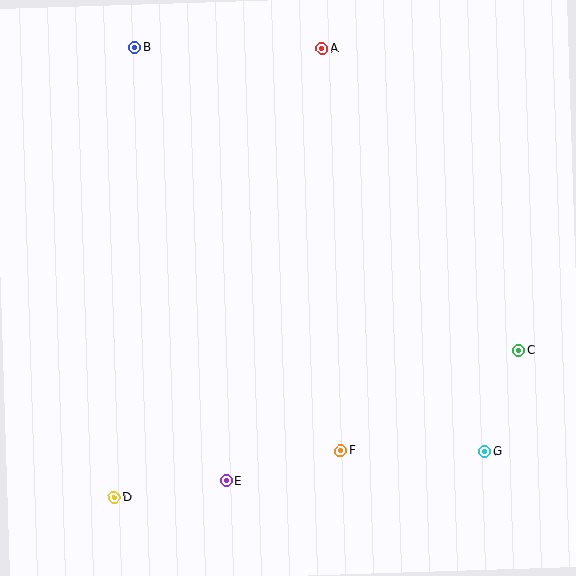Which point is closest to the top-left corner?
Point B is closest to the top-left corner.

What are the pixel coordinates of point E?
Point E is at (226, 481).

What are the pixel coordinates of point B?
Point B is at (135, 47).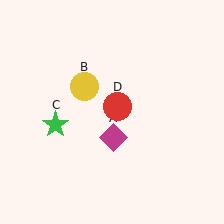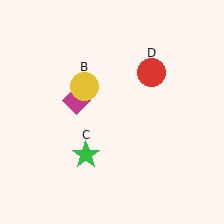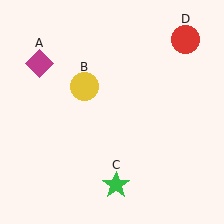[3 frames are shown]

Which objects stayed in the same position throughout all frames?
Yellow circle (object B) remained stationary.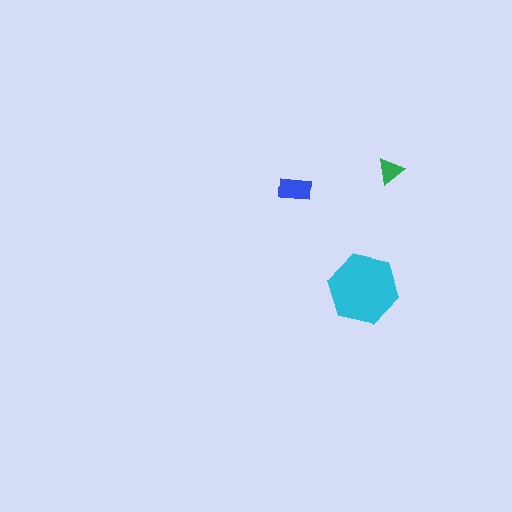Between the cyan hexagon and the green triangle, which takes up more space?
The cyan hexagon.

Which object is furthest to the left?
The blue rectangle is leftmost.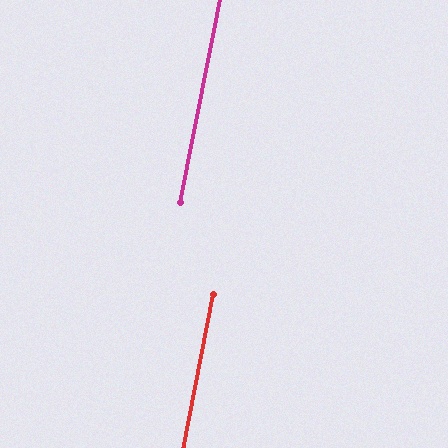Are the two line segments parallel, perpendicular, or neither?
Parallel — their directions differ by only 0.0°.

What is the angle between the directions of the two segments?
Approximately 0 degrees.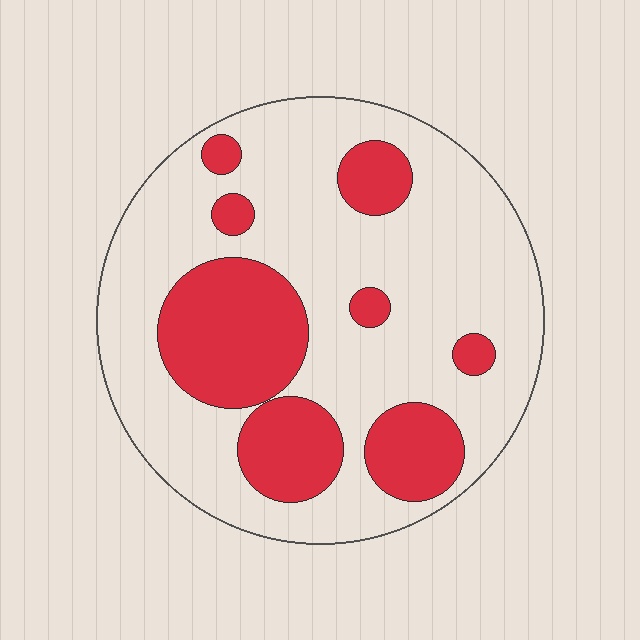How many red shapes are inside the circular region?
8.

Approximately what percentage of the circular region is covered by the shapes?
Approximately 30%.